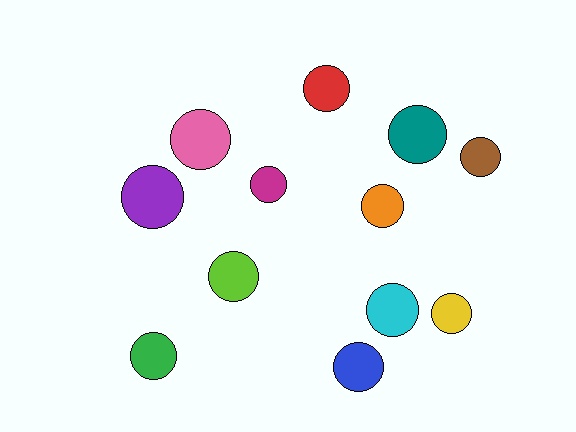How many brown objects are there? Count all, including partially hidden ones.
There is 1 brown object.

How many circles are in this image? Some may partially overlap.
There are 12 circles.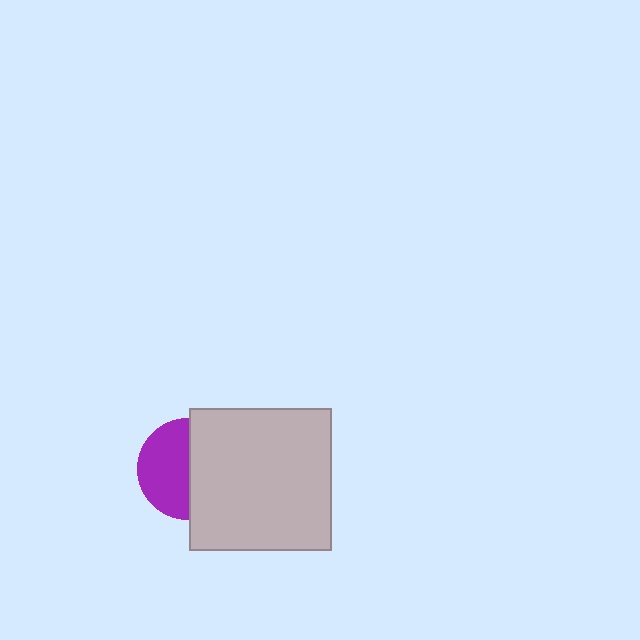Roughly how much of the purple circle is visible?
About half of it is visible (roughly 52%).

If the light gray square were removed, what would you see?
You would see the complete purple circle.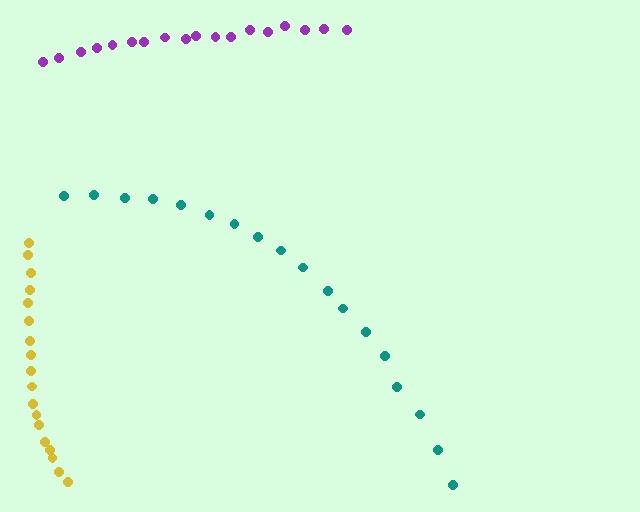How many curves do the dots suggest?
There are 3 distinct paths.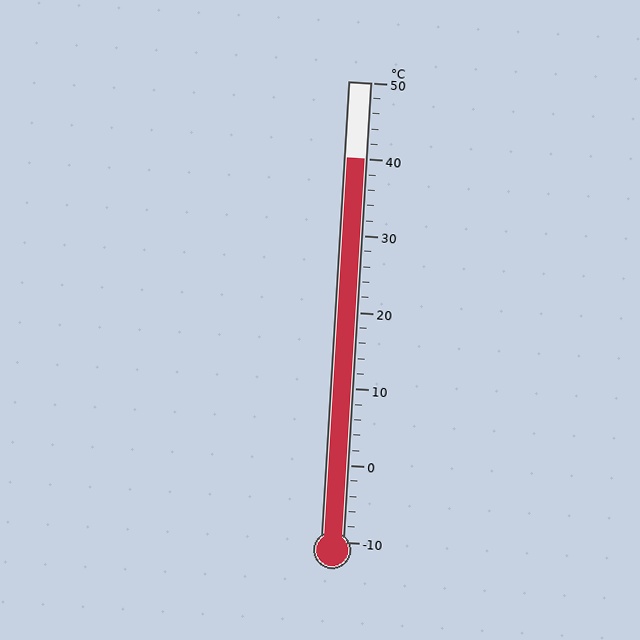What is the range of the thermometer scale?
The thermometer scale ranges from -10°C to 50°C.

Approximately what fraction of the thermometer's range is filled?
The thermometer is filled to approximately 85% of its range.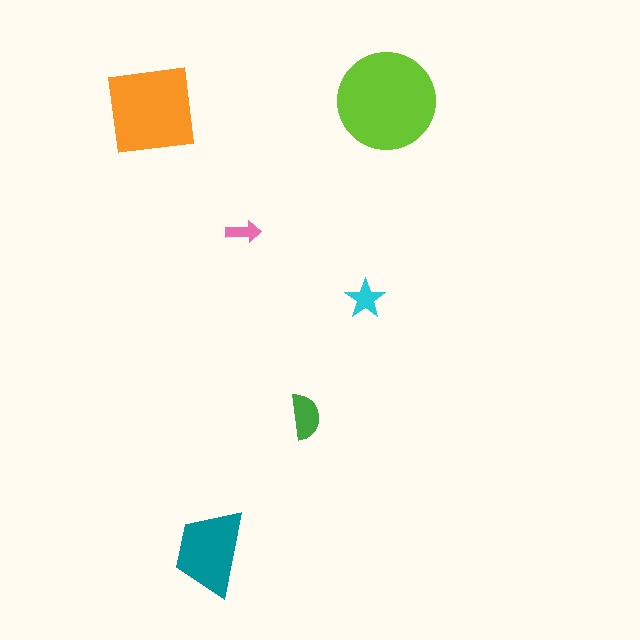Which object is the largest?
The lime circle.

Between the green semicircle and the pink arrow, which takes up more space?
The green semicircle.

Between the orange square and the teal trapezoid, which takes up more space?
The orange square.